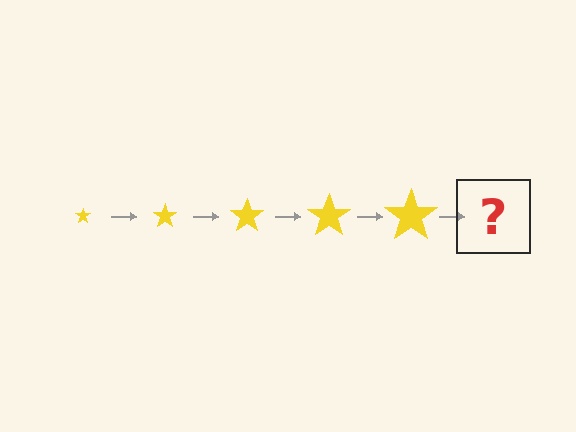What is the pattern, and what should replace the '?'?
The pattern is that the star gets progressively larger each step. The '?' should be a yellow star, larger than the previous one.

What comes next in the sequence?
The next element should be a yellow star, larger than the previous one.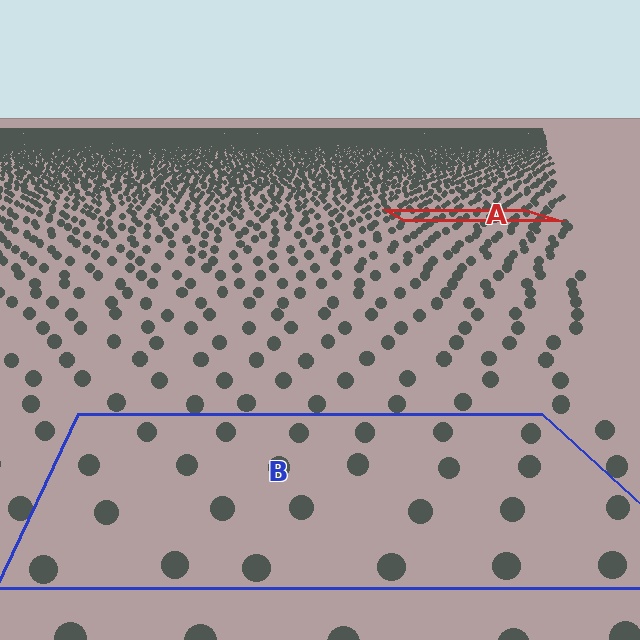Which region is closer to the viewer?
Region B is closer. The texture elements there are larger and more spread out.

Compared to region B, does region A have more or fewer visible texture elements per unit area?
Region A has more texture elements per unit area — they are packed more densely because it is farther away.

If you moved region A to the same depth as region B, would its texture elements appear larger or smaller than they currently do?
They would appear larger. At a closer depth, the same texture elements are projected at a bigger on-screen size.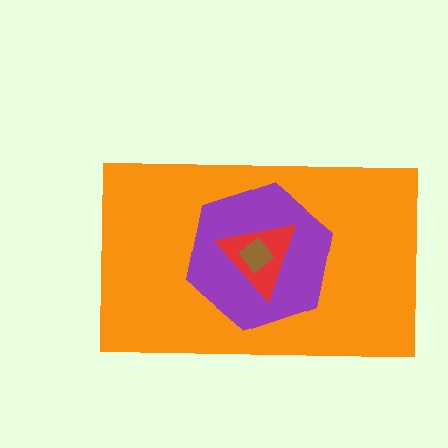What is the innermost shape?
The brown diamond.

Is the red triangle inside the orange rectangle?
Yes.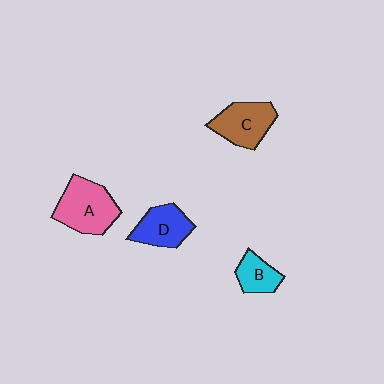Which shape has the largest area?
Shape A (pink).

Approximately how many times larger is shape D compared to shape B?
Approximately 1.4 times.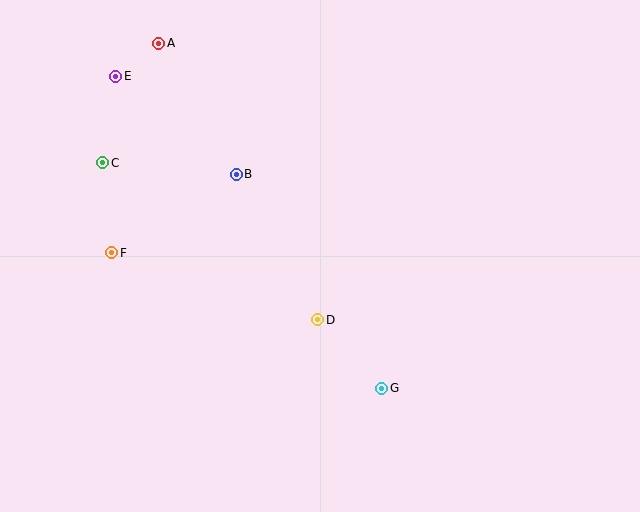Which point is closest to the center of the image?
Point D at (318, 320) is closest to the center.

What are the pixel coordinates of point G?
Point G is at (382, 388).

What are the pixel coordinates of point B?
Point B is at (236, 174).